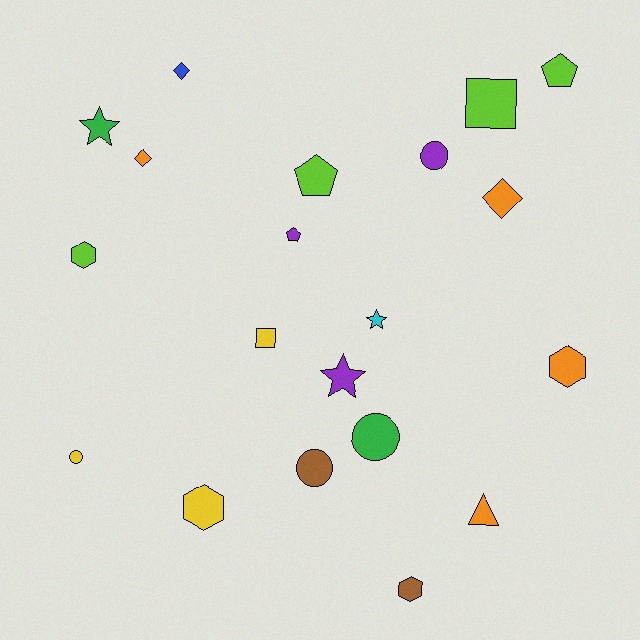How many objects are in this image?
There are 20 objects.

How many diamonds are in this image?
There are 3 diamonds.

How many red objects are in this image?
There are no red objects.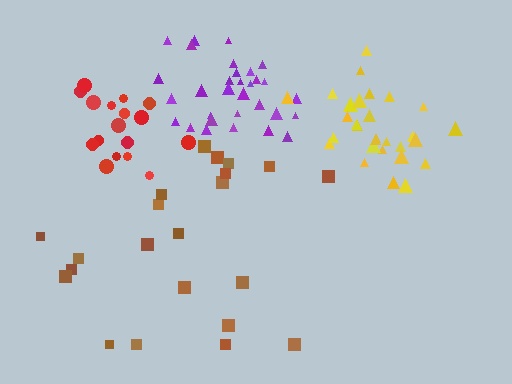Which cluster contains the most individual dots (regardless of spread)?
Purple (31).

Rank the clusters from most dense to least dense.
red, purple, yellow, brown.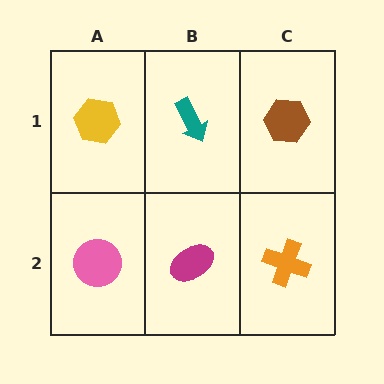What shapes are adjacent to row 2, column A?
A yellow hexagon (row 1, column A), a magenta ellipse (row 2, column B).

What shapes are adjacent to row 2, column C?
A brown hexagon (row 1, column C), a magenta ellipse (row 2, column B).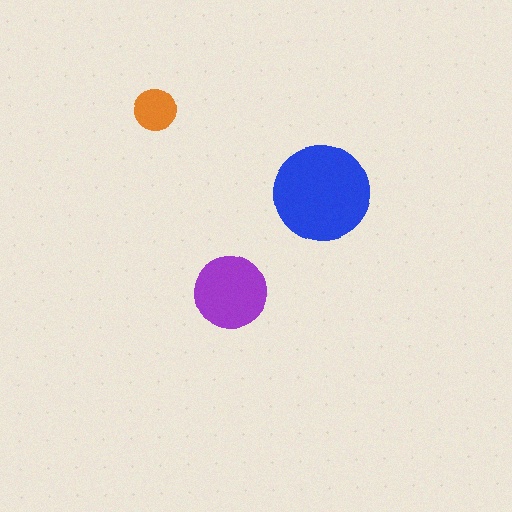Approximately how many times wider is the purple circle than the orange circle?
About 1.5 times wider.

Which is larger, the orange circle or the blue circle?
The blue one.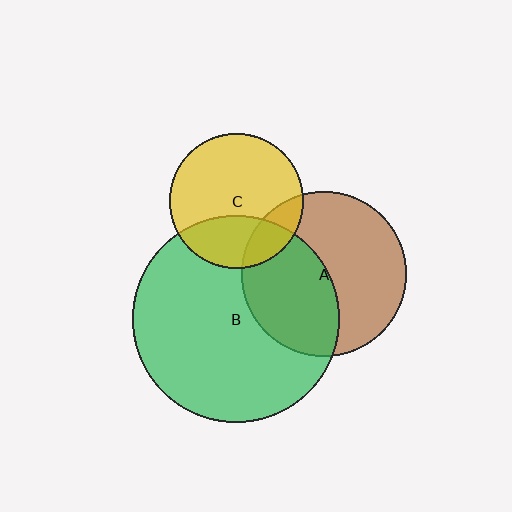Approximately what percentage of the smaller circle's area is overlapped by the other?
Approximately 45%.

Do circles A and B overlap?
Yes.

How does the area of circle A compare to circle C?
Approximately 1.5 times.